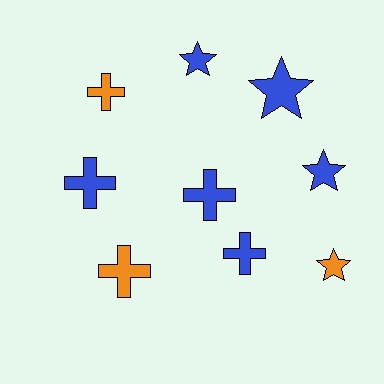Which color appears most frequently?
Blue, with 6 objects.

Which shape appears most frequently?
Cross, with 5 objects.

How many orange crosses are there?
There are 2 orange crosses.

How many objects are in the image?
There are 9 objects.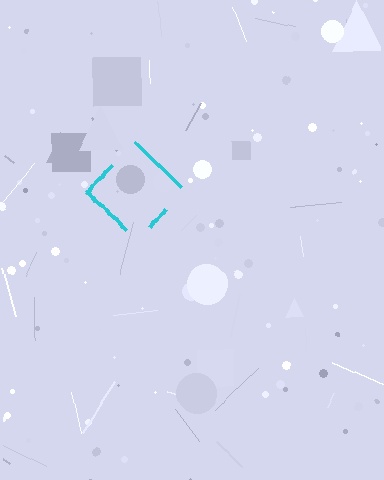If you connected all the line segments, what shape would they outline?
They would outline a diamond.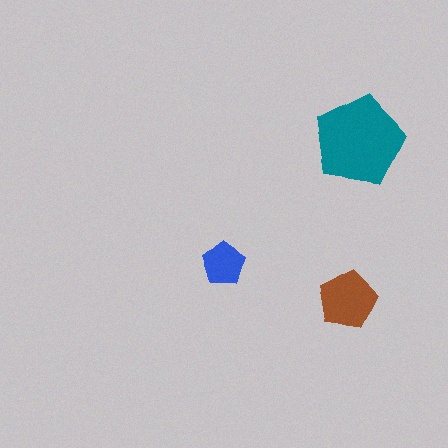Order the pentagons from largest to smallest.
the teal one, the brown one, the blue one.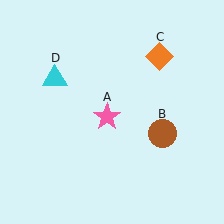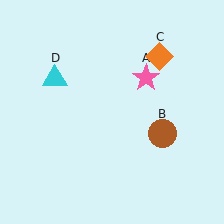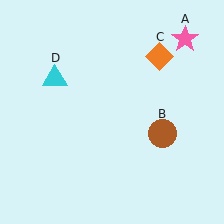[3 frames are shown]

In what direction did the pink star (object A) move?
The pink star (object A) moved up and to the right.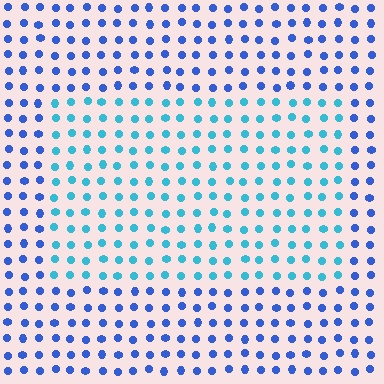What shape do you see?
I see a rectangle.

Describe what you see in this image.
The image is filled with small blue elements in a uniform arrangement. A rectangle-shaped region is visible where the elements are tinted to a slightly different hue, forming a subtle color boundary.